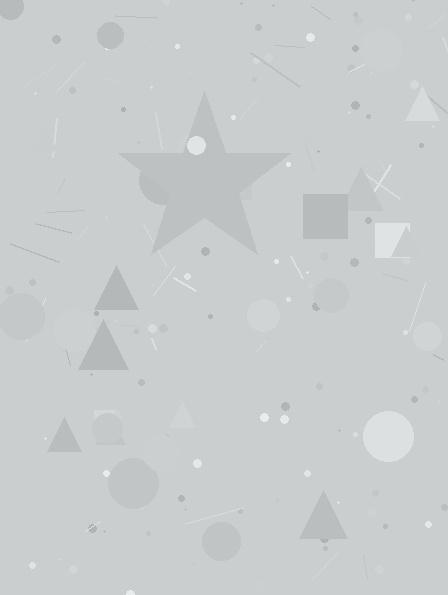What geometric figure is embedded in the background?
A star is embedded in the background.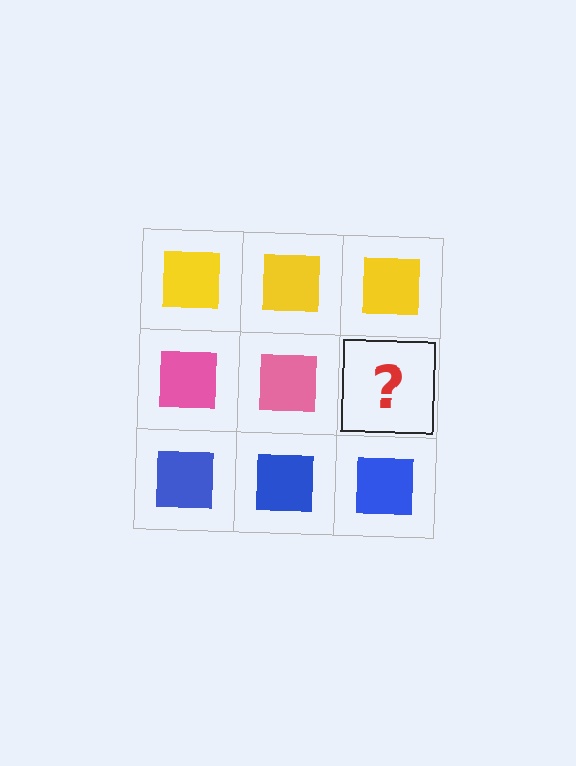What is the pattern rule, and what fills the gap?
The rule is that each row has a consistent color. The gap should be filled with a pink square.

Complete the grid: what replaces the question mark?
The question mark should be replaced with a pink square.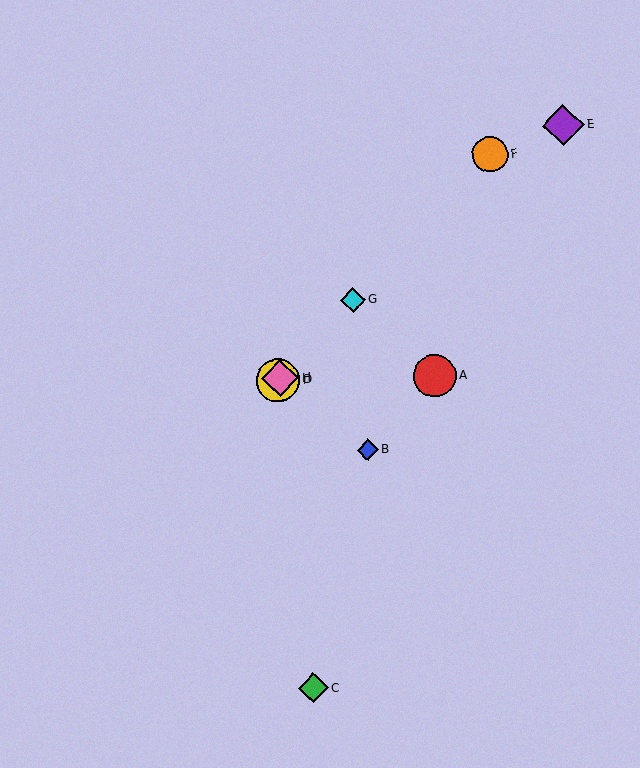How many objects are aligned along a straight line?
4 objects (D, F, G, H) are aligned along a straight line.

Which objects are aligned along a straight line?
Objects D, F, G, H are aligned along a straight line.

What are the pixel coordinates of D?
Object D is at (278, 380).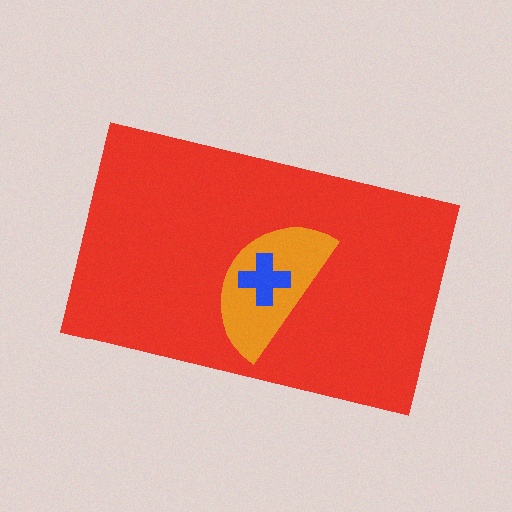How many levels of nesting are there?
3.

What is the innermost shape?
The blue cross.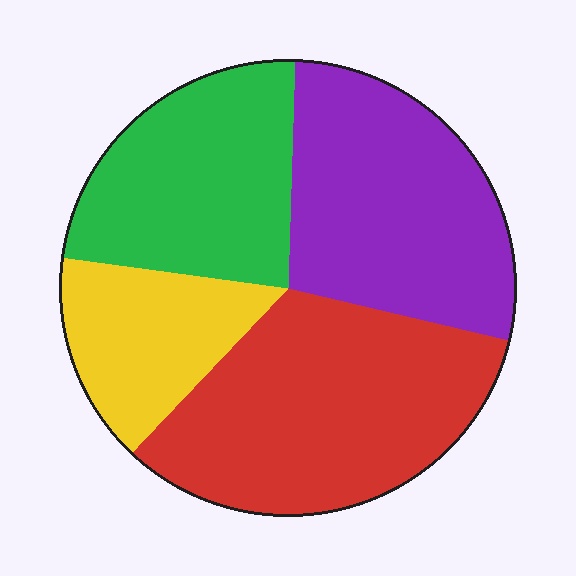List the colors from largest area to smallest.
From largest to smallest: red, purple, green, yellow.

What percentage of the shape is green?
Green takes up less than a quarter of the shape.